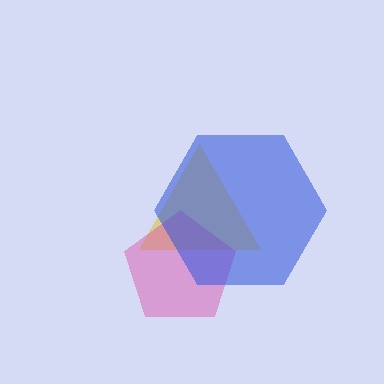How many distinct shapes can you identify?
There are 3 distinct shapes: a yellow triangle, a pink pentagon, a blue hexagon.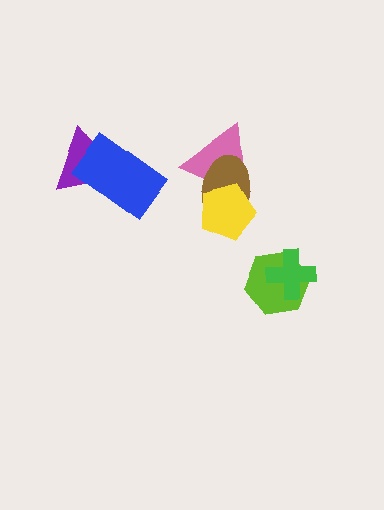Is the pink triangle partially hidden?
Yes, it is partially covered by another shape.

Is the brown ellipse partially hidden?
Yes, it is partially covered by another shape.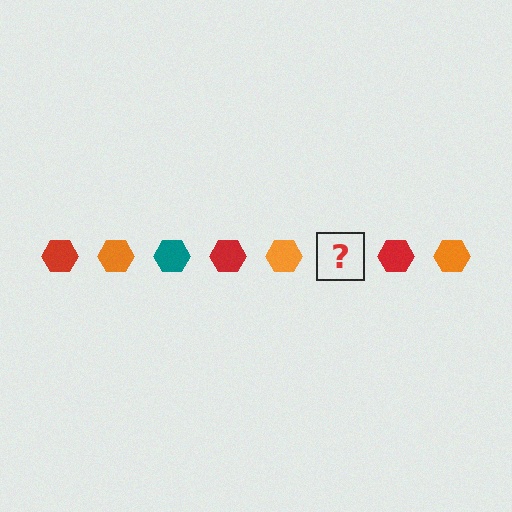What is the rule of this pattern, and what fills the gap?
The rule is that the pattern cycles through red, orange, teal hexagons. The gap should be filled with a teal hexagon.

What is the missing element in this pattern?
The missing element is a teal hexagon.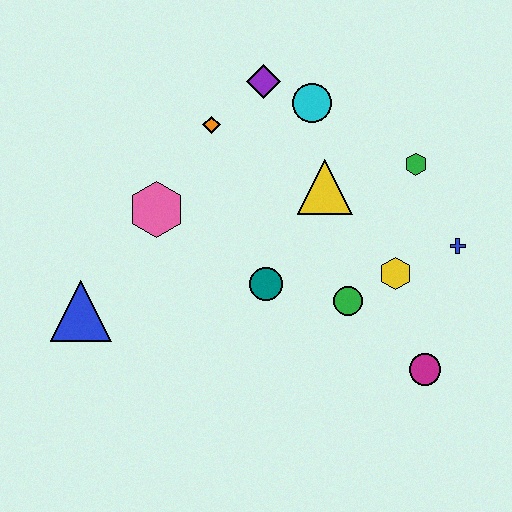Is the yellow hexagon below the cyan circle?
Yes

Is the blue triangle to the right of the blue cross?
No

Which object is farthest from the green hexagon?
The blue triangle is farthest from the green hexagon.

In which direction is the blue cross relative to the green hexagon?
The blue cross is below the green hexagon.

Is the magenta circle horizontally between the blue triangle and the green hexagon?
No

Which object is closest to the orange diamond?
The purple diamond is closest to the orange diamond.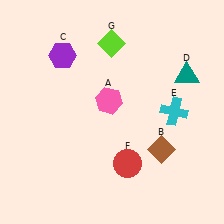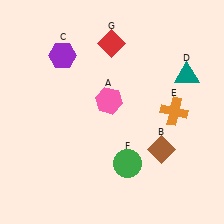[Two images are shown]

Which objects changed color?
E changed from cyan to orange. F changed from red to green. G changed from lime to red.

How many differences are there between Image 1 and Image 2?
There are 3 differences between the two images.